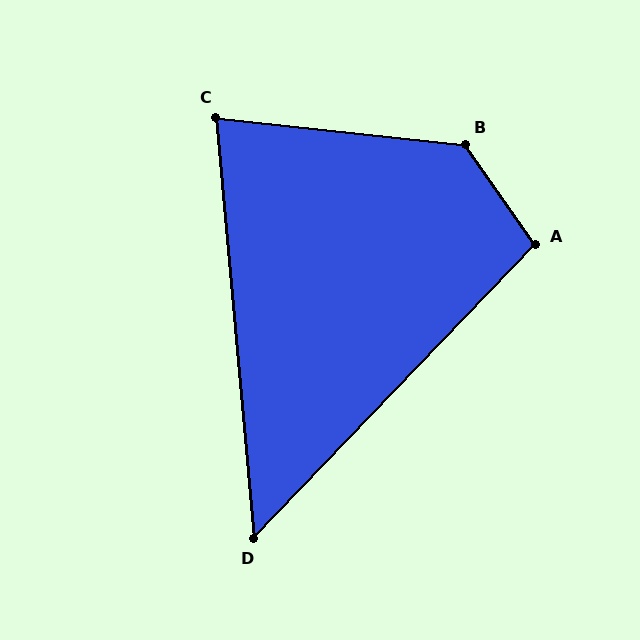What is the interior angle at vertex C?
Approximately 79 degrees (acute).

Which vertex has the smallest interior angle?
D, at approximately 49 degrees.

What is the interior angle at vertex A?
Approximately 101 degrees (obtuse).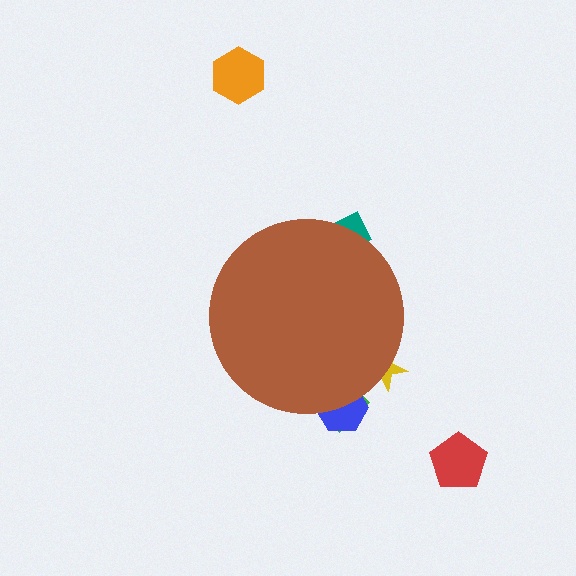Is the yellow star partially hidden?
Yes, the yellow star is partially hidden behind the brown circle.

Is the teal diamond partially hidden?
Yes, the teal diamond is partially hidden behind the brown circle.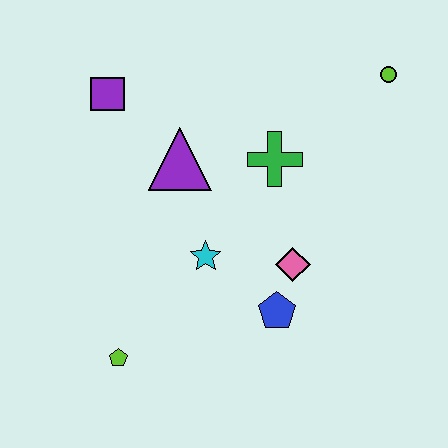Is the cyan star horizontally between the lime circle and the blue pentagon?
No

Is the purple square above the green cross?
Yes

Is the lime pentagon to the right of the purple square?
Yes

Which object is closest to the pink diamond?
The blue pentagon is closest to the pink diamond.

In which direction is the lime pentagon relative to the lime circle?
The lime pentagon is below the lime circle.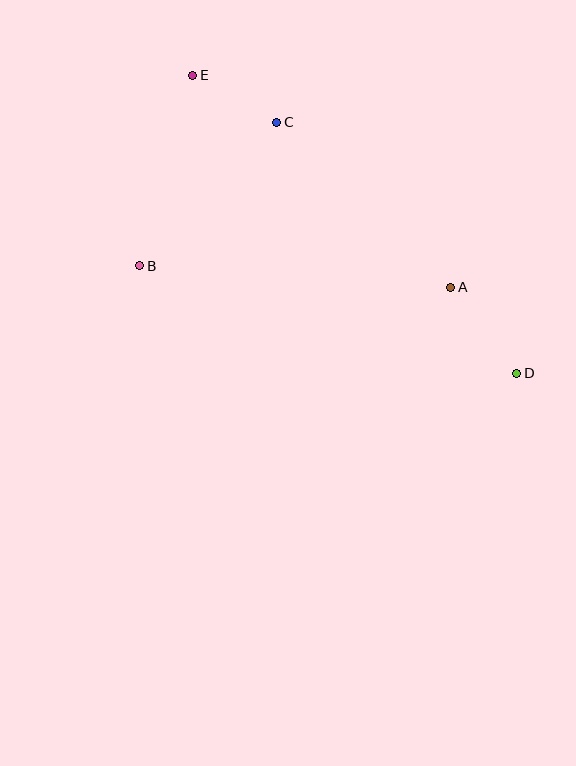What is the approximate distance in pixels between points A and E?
The distance between A and E is approximately 334 pixels.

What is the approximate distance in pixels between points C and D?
The distance between C and D is approximately 347 pixels.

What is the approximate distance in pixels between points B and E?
The distance between B and E is approximately 198 pixels.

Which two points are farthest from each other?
Points D and E are farthest from each other.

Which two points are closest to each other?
Points C and E are closest to each other.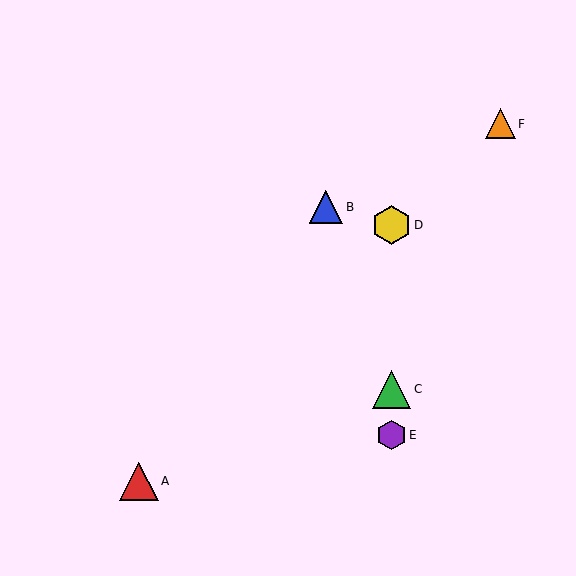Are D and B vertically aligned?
No, D is at x≈392 and B is at x≈326.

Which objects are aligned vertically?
Objects C, D, E are aligned vertically.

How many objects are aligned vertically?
3 objects (C, D, E) are aligned vertically.